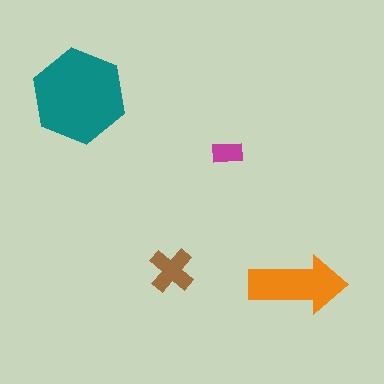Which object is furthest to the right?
The orange arrow is rightmost.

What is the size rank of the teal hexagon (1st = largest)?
1st.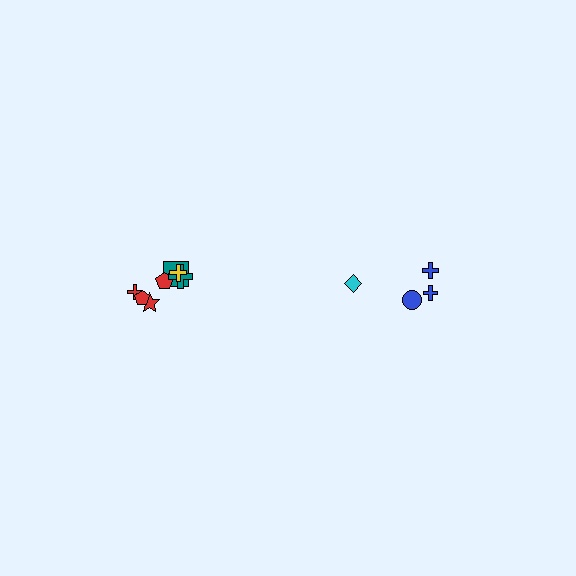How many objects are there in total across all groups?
There are 11 objects.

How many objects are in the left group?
There are 7 objects.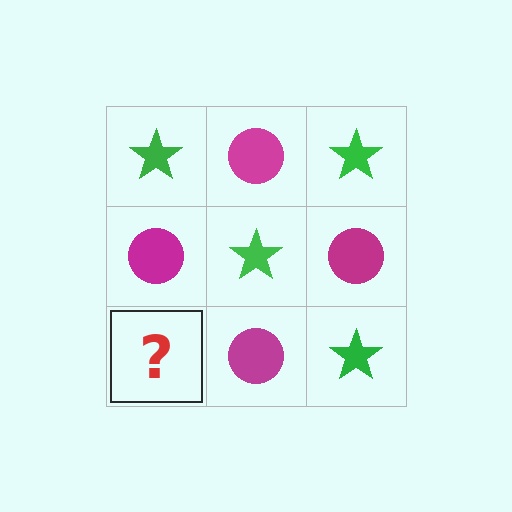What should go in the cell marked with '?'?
The missing cell should contain a green star.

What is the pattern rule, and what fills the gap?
The rule is that it alternates green star and magenta circle in a checkerboard pattern. The gap should be filled with a green star.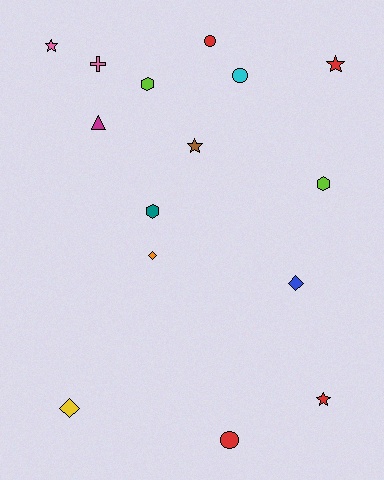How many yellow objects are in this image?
There is 1 yellow object.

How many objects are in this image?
There are 15 objects.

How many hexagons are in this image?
There are 3 hexagons.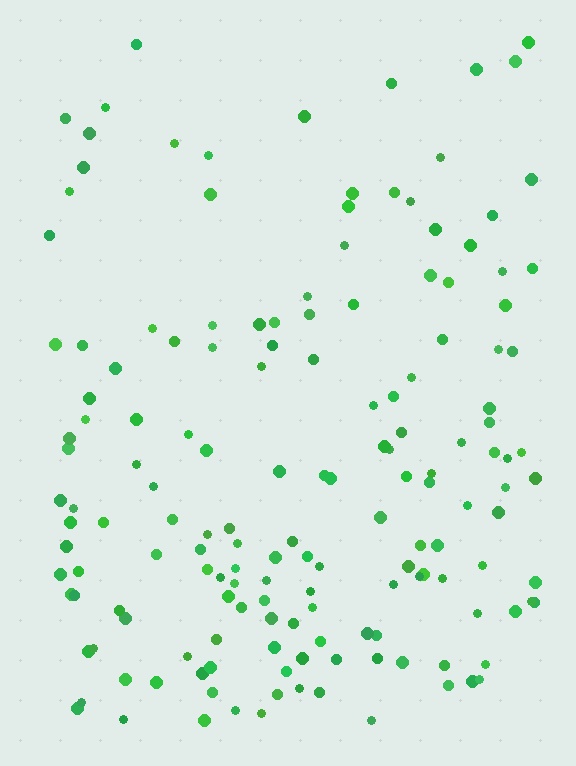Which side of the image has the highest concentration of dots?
The bottom.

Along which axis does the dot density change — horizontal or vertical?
Vertical.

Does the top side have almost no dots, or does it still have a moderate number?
Still a moderate number, just noticeably fewer than the bottom.